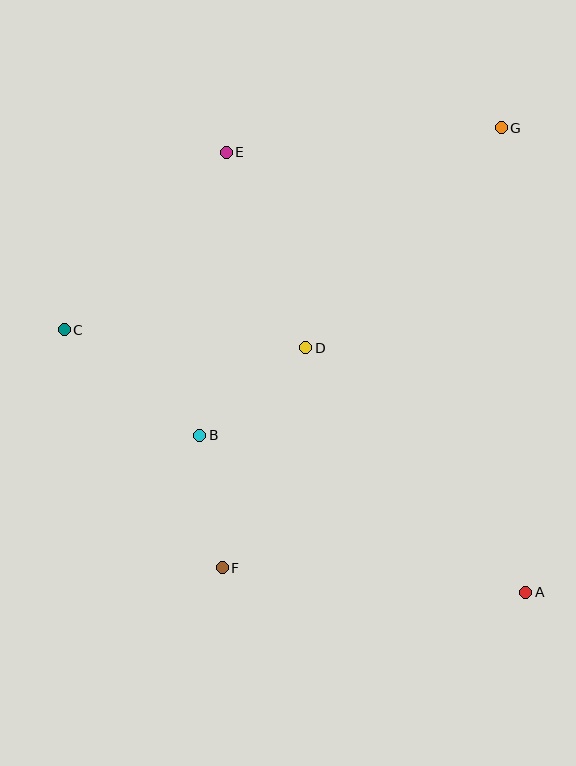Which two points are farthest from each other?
Points A and E are farthest from each other.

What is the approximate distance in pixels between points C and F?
The distance between C and F is approximately 286 pixels.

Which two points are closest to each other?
Points B and F are closest to each other.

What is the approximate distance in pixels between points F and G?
The distance between F and G is approximately 521 pixels.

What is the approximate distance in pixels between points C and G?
The distance between C and G is approximately 481 pixels.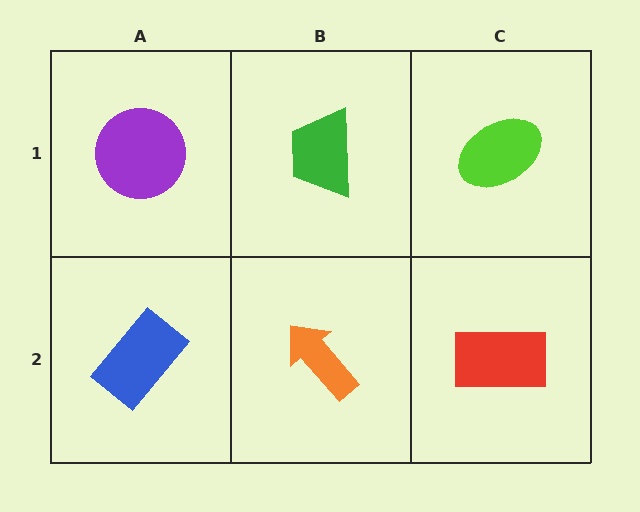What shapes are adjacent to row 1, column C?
A red rectangle (row 2, column C), a green trapezoid (row 1, column B).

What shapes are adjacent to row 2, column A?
A purple circle (row 1, column A), an orange arrow (row 2, column B).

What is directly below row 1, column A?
A blue rectangle.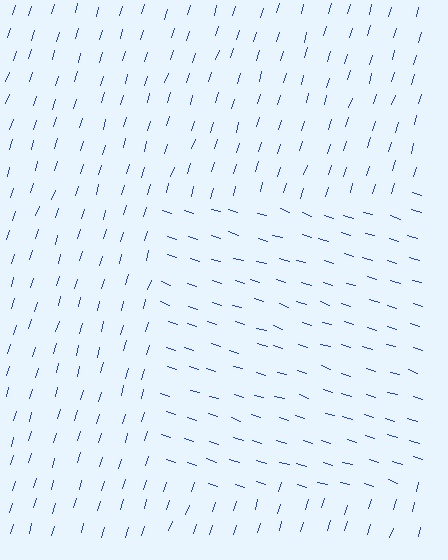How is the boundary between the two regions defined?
The boundary is defined purely by a change in line orientation (approximately 90 degrees difference). All lines are the same color and thickness.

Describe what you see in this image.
The image is filled with small blue line segments. A rectangle region in the image has lines oriented differently from the surrounding lines, creating a visible texture boundary.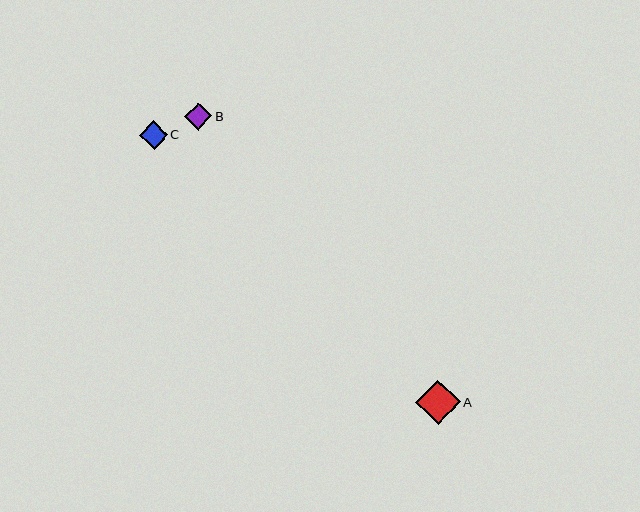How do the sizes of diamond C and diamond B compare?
Diamond C and diamond B are approximately the same size.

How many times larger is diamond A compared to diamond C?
Diamond A is approximately 1.6 times the size of diamond C.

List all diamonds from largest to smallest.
From largest to smallest: A, C, B.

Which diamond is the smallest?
Diamond B is the smallest with a size of approximately 27 pixels.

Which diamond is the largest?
Diamond A is the largest with a size of approximately 44 pixels.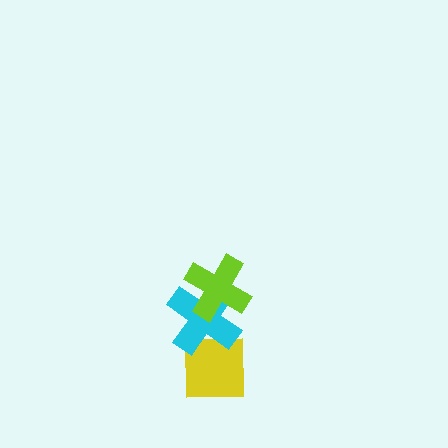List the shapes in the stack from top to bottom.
From top to bottom: the lime cross, the cyan cross, the yellow square.